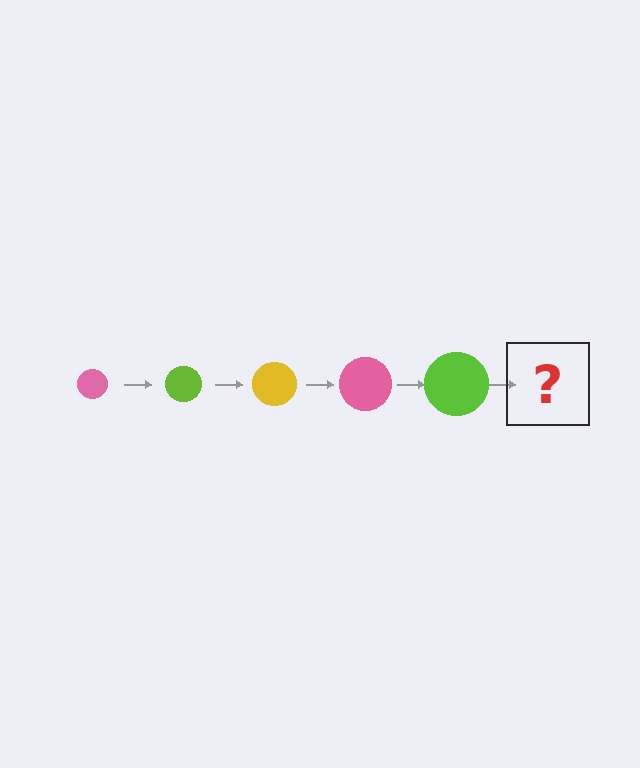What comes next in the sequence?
The next element should be a yellow circle, larger than the previous one.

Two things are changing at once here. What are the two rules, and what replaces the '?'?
The two rules are that the circle grows larger each step and the color cycles through pink, lime, and yellow. The '?' should be a yellow circle, larger than the previous one.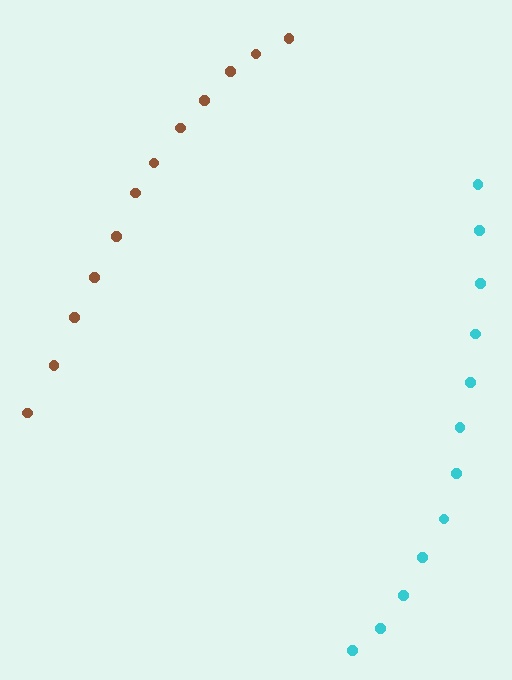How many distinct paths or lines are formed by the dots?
There are 2 distinct paths.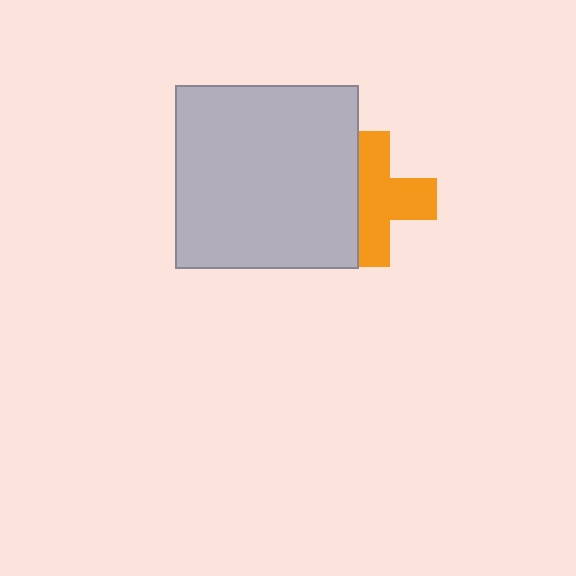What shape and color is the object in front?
The object in front is a light gray square.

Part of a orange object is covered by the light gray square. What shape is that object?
It is a cross.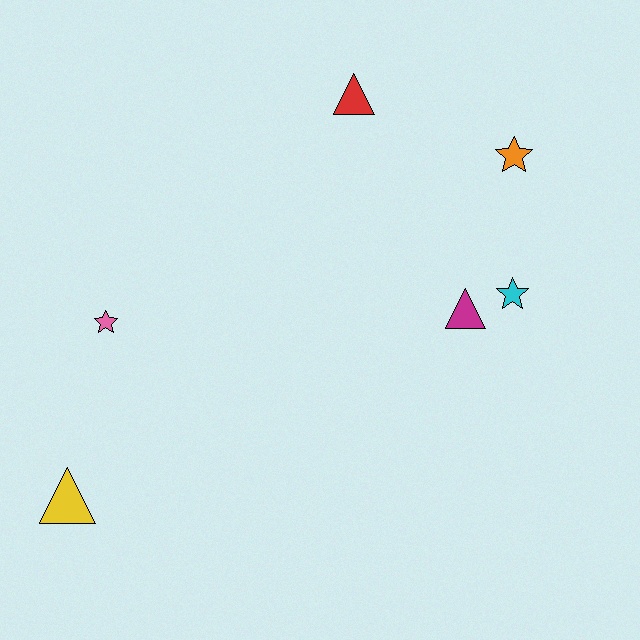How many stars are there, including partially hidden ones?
There are 3 stars.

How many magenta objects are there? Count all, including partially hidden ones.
There is 1 magenta object.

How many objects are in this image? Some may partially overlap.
There are 6 objects.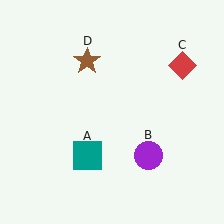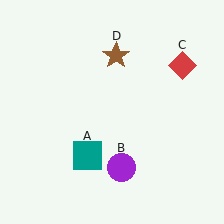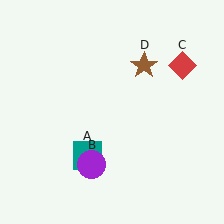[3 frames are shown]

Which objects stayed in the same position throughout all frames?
Teal square (object A) and red diamond (object C) remained stationary.